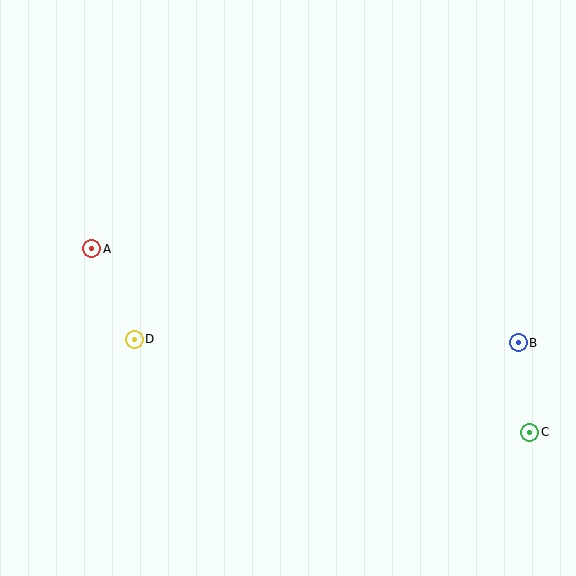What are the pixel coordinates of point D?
Point D is at (134, 339).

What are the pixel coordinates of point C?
Point C is at (530, 432).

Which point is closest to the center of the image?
Point D at (134, 339) is closest to the center.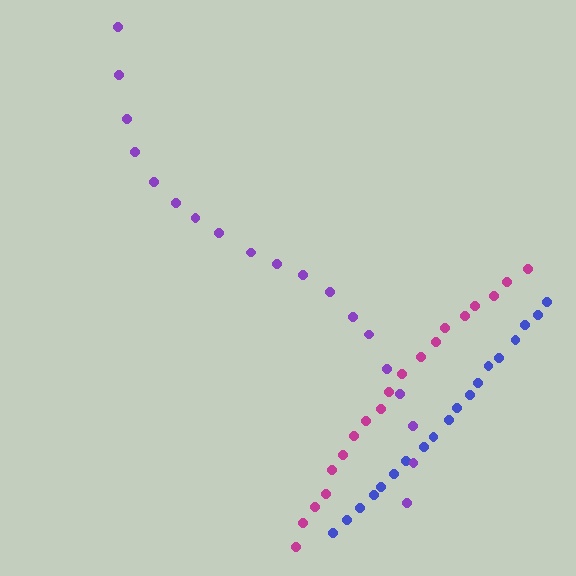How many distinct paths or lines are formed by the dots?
There are 3 distinct paths.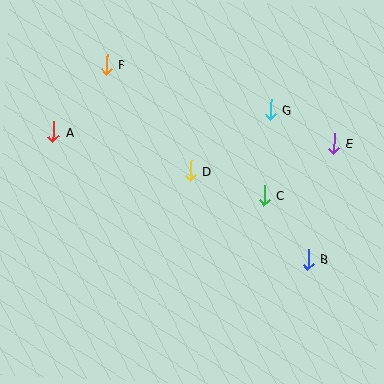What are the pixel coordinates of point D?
Point D is at (190, 171).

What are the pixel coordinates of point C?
Point C is at (264, 195).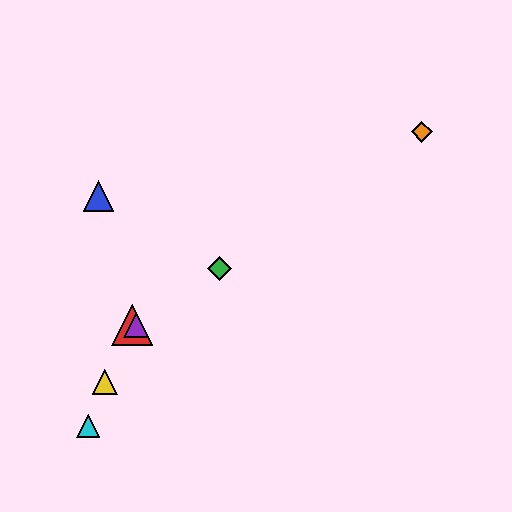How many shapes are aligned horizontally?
2 shapes (the red triangle, the purple triangle) are aligned horizontally.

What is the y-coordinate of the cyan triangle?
The cyan triangle is at y≈426.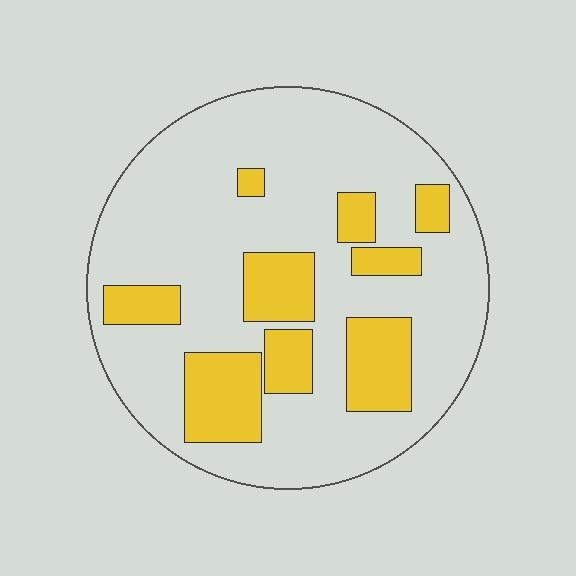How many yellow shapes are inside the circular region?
9.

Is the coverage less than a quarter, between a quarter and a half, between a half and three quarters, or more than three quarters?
Less than a quarter.